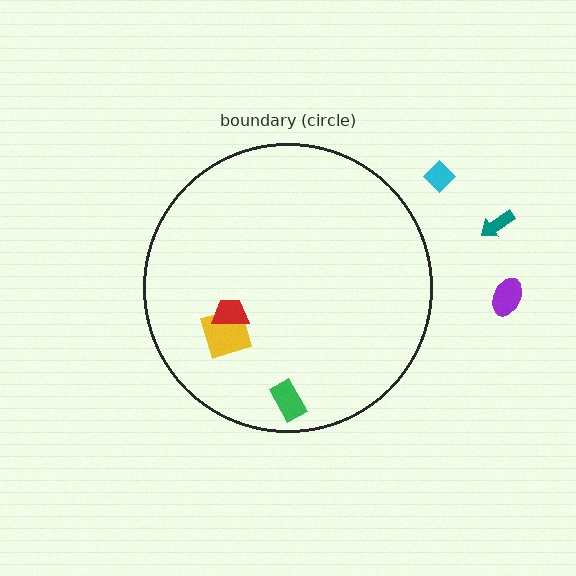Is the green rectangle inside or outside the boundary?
Inside.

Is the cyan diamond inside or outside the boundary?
Outside.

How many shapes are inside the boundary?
3 inside, 3 outside.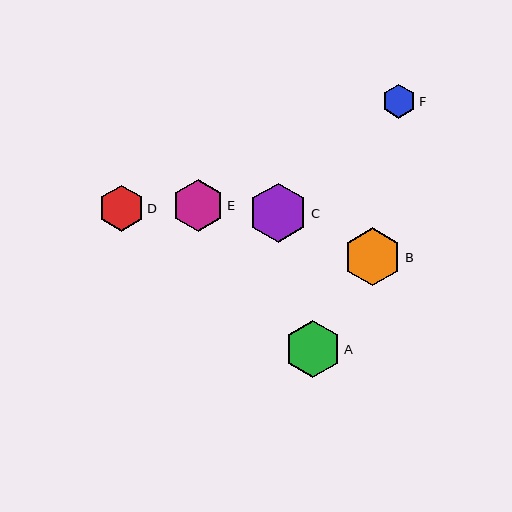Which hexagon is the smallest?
Hexagon F is the smallest with a size of approximately 34 pixels.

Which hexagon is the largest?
Hexagon C is the largest with a size of approximately 59 pixels.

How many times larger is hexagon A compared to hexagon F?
Hexagon A is approximately 1.7 times the size of hexagon F.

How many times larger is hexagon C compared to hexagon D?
Hexagon C is approximately 1.3 times the size of hexagon D.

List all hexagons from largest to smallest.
From largest to smallest: C, B, A, E, D, F.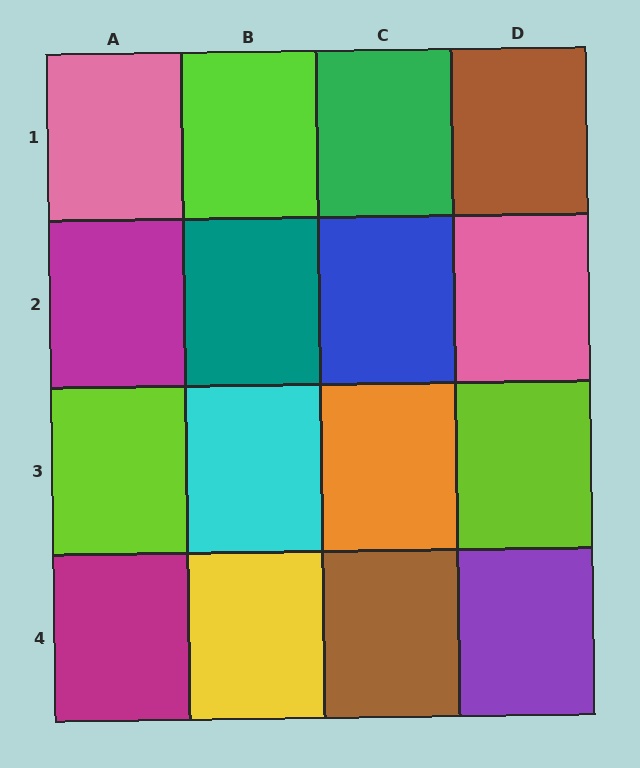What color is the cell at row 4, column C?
Brown.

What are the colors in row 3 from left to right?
Lime, cyan, orange, lime.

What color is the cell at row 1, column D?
Brown.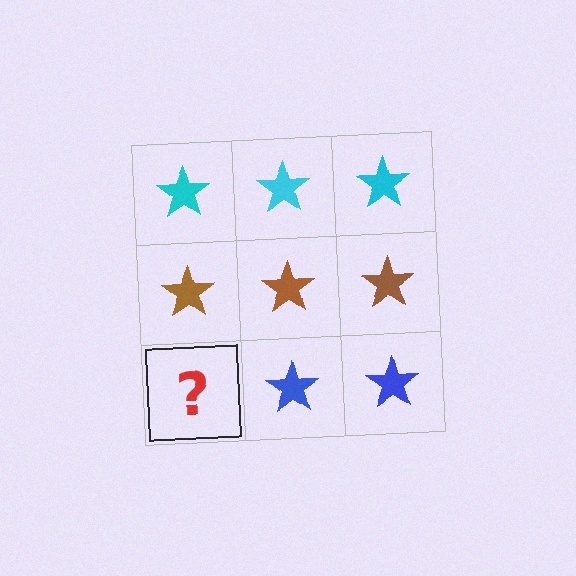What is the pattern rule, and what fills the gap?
The rule is that each row has a consistent color. The gap should be filled with a blue star.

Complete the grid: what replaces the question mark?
The question mark should be replaced with a blue star.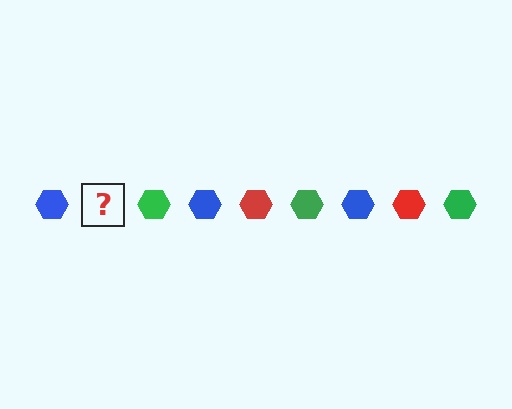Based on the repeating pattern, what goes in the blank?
The blank should be a red hexagon.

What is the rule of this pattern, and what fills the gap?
The rule is that the pattern cycles through blue, red, green hexagons. The gap should be filled with a red hexagon.